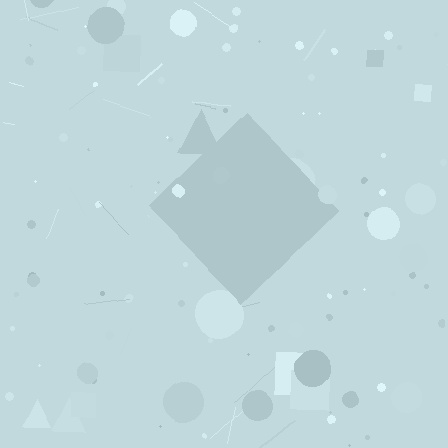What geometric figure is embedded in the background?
A diamond is embedded in the background.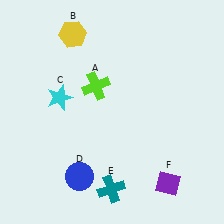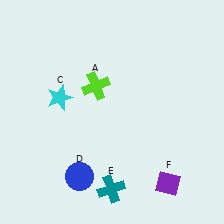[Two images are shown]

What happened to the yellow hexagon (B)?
The yellow hexagon (B) was removed in Image 2. It was in the top-left area of Image 1.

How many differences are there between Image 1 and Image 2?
There is 1 difference between the two images.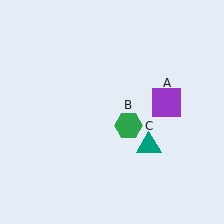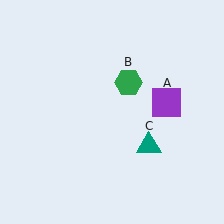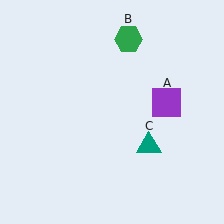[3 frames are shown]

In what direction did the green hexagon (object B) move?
The green hexagon (object B) moved up.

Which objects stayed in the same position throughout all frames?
Purple square (object A) and teal triangle (object C) remained stationary.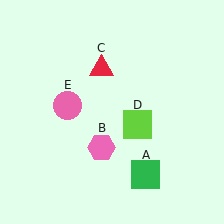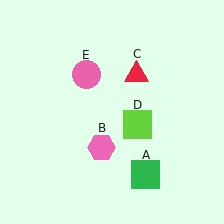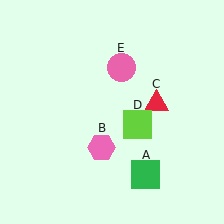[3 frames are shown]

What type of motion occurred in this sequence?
The red triangle (object C), pink circle (object E) rotated clockwise around the center of the scene.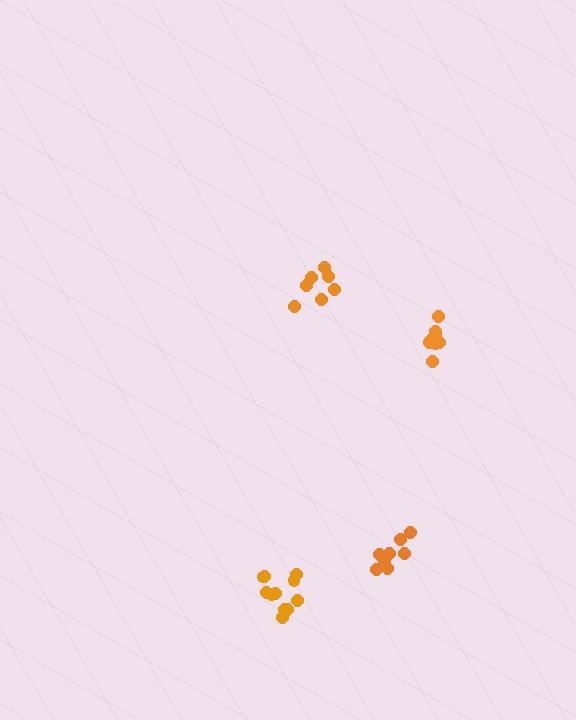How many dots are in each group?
Group 1: 7 dots, Group 2: 9 dots, Group 3: 11 dots, Group 4: 8 dots (35 total).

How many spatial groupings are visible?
There are 4 spatial groupings.